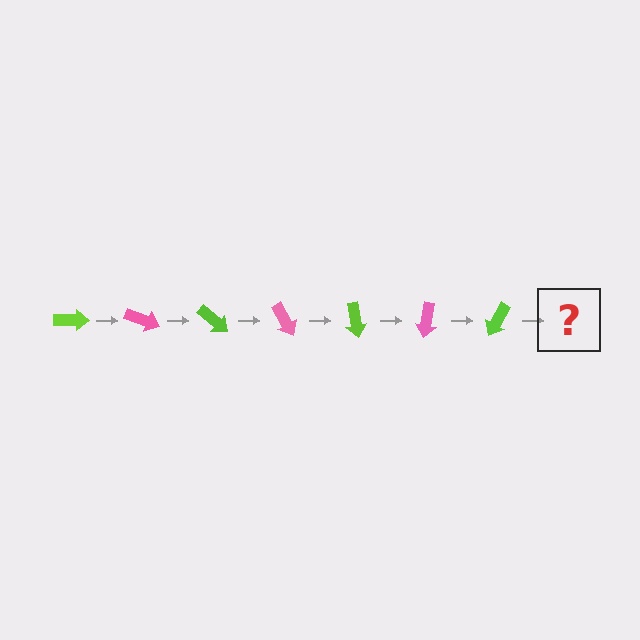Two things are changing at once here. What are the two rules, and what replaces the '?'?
The two rules are that it rotates 20 degrees each step and the color cycles through lime and pink. The '?' should be a pink arrow, rotated 140 degrees from the start.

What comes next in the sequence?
The next element should be a pink arrow, rotated 140 degrees from the start.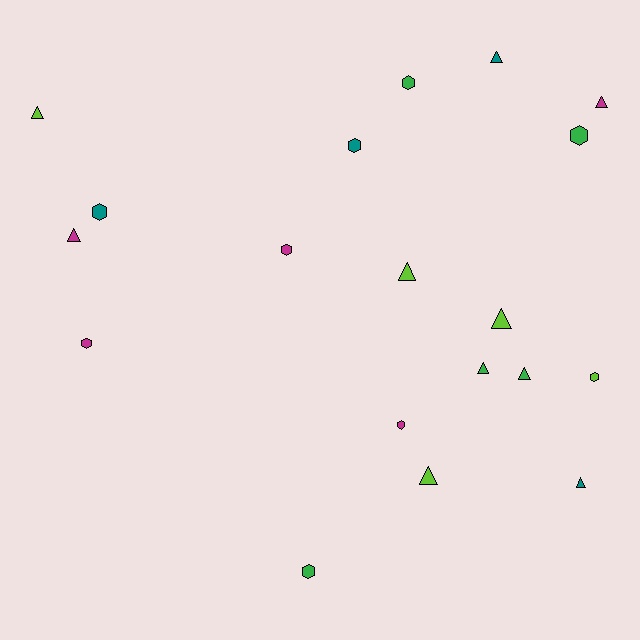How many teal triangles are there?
There are 2 teal triangles.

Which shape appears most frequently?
Triangle, with 10 objects.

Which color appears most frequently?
Magenta, with 5 objects.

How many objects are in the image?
There are 19 objects.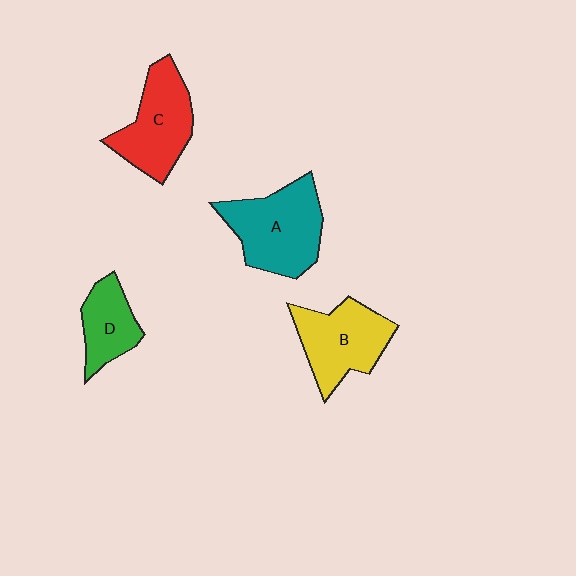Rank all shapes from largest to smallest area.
From largest to smallest: A (teal), C (red), B (yellow), D (green).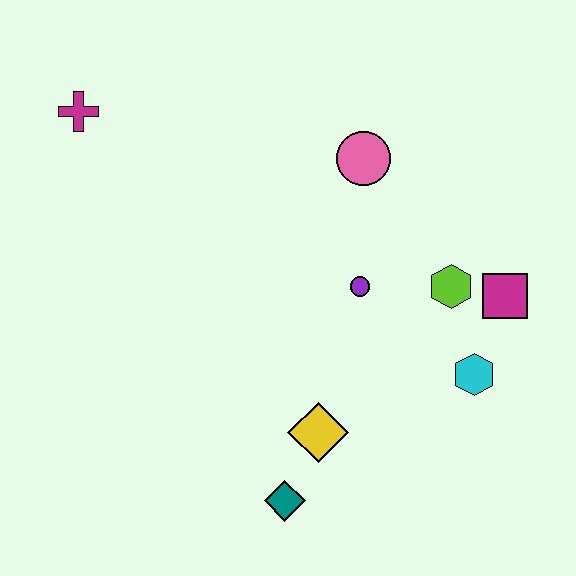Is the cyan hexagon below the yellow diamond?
No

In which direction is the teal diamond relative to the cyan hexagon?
The teal diamond is to the left of the cyan hexagon.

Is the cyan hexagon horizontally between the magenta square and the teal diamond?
Yes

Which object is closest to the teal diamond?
The yellow diamond is closest to the teal diamond.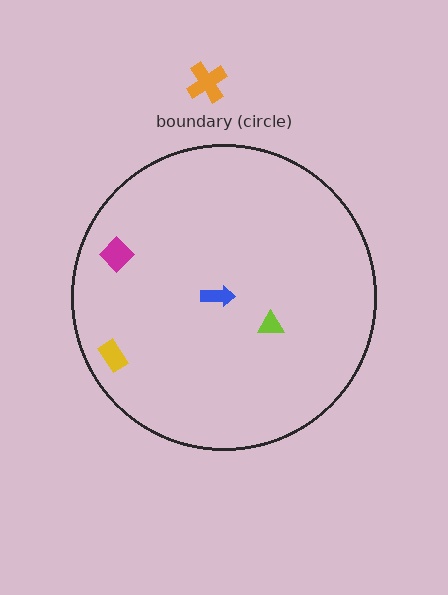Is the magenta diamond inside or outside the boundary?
Inside.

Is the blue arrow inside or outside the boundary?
Inside.